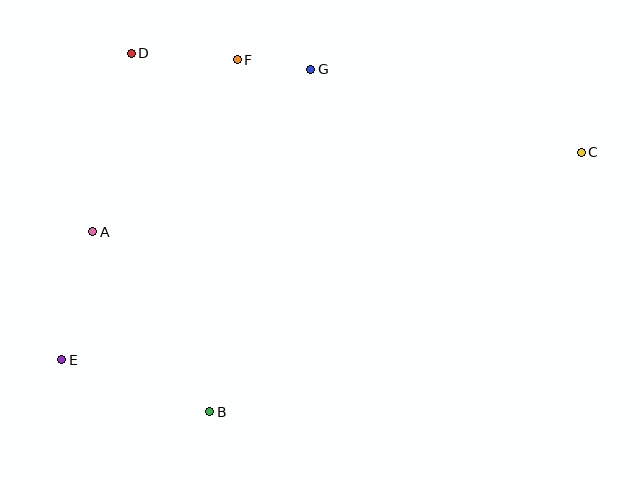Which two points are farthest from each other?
Points C and E are farthest from each other.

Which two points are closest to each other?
Points F and G are closest to each other.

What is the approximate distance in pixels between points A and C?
The distance between A and C is approximately 495 pixels.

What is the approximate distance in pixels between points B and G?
The distance between B and G is approximately 357 pixels.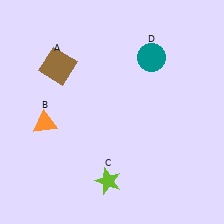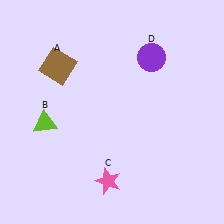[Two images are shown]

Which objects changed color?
B changed from orange to lime. C changed from lime to pink. D changed from teal to purple.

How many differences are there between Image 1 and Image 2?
There are 3 differences between the two images.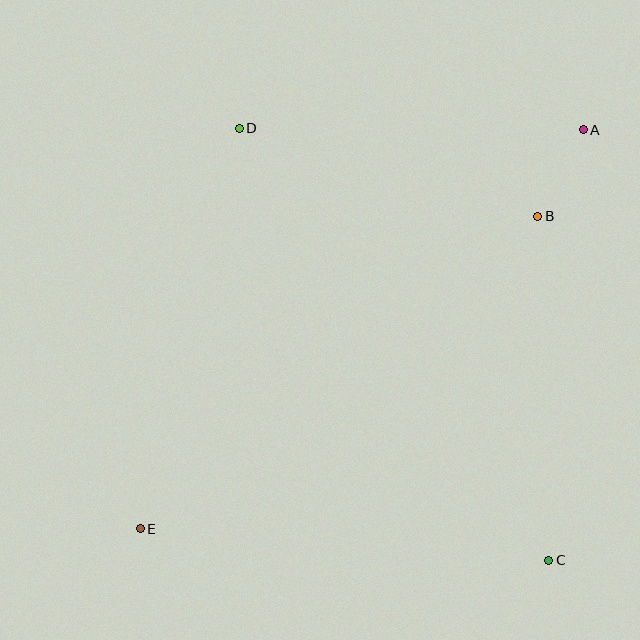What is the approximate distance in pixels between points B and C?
The distance between B and C is approximately 344 pixels.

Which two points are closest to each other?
Points A and B are closest to each other.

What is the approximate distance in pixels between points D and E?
The distance between D and E is approximately 413 pixels.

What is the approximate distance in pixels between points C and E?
The distance between C and E is approximately 410 pixels.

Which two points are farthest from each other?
Points A and E are farthest from each other.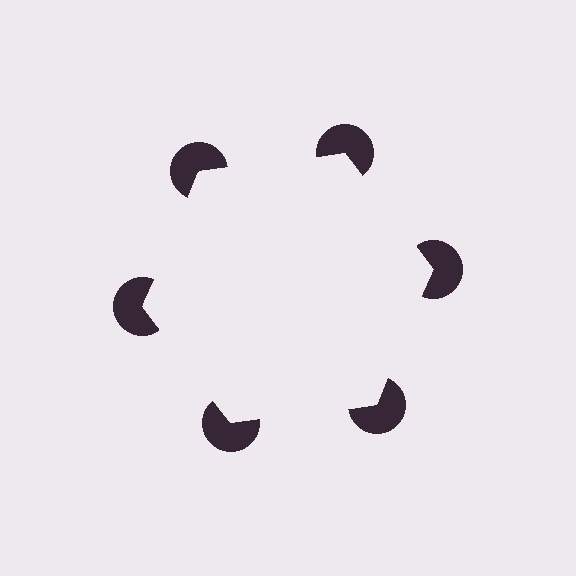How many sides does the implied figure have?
6 sides.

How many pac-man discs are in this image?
There are 6 — one at each vertex of the illusory hexagon.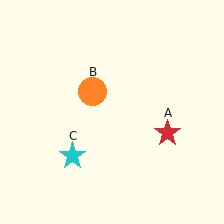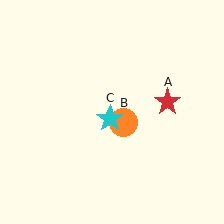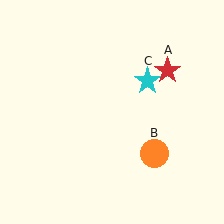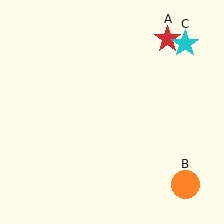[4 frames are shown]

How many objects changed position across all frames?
3 objects changed position: red star (object A), orange circle (object B), cyan star (object C).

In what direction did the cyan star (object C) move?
The cyan star (object C) moved up and to the right.